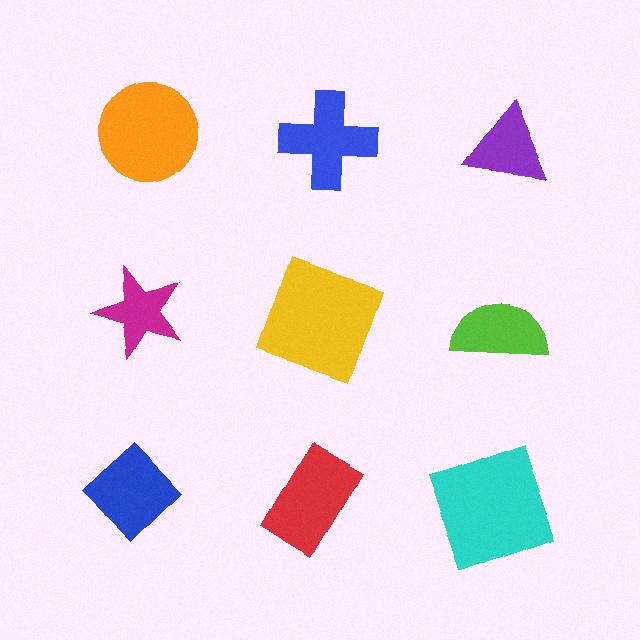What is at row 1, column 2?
A blue cross.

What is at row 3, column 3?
A cyan square.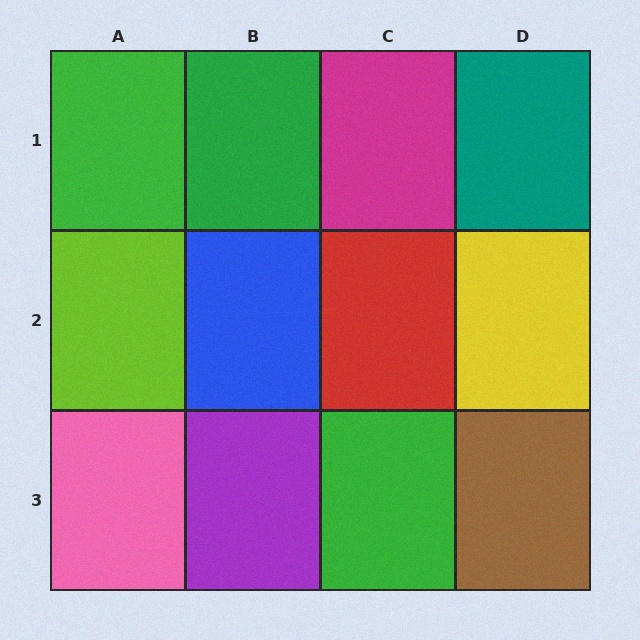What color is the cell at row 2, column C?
Red.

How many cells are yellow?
1 cell is yellow.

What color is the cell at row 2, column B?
Blue.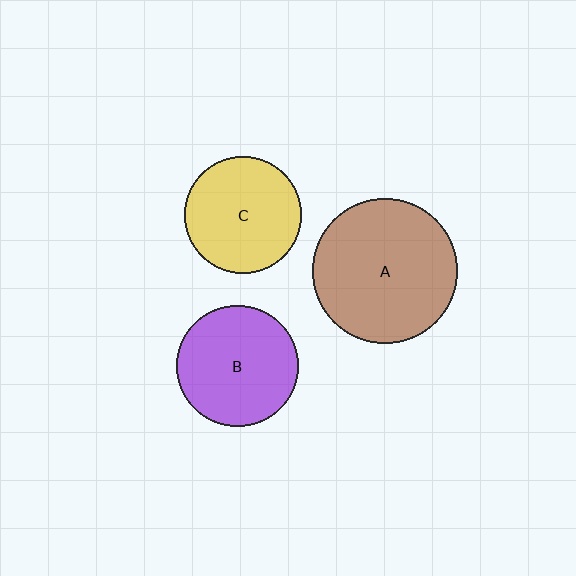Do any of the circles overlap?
No, none of the circles overlap.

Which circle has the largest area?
Circle A (brown).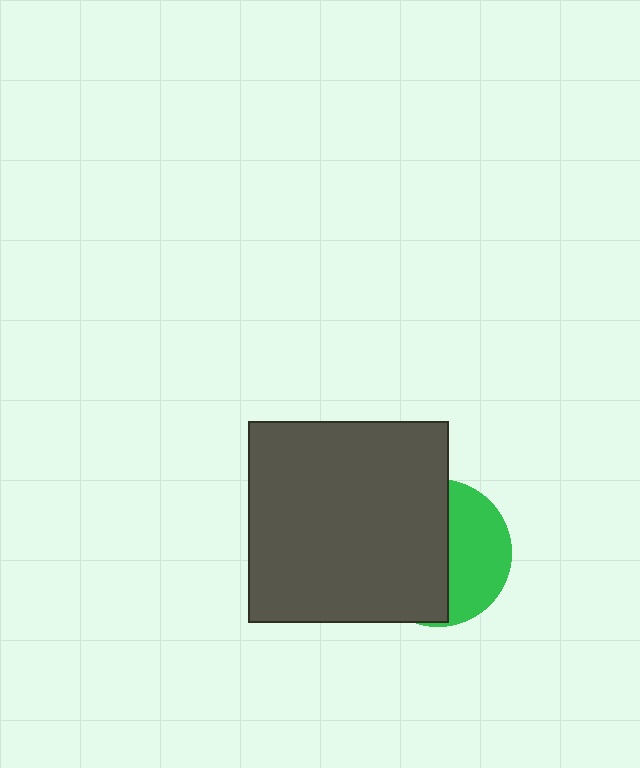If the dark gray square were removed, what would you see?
You would see the complete green circle.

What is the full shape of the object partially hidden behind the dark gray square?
The partially hidden object is a green circle.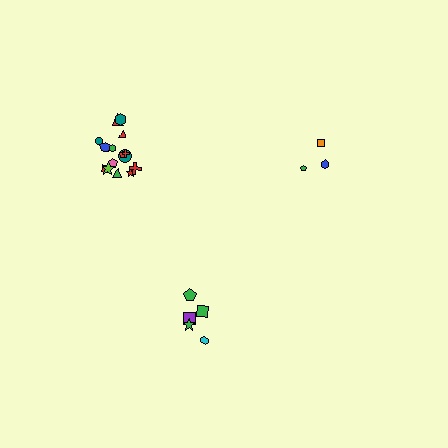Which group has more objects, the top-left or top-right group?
The top-left group.